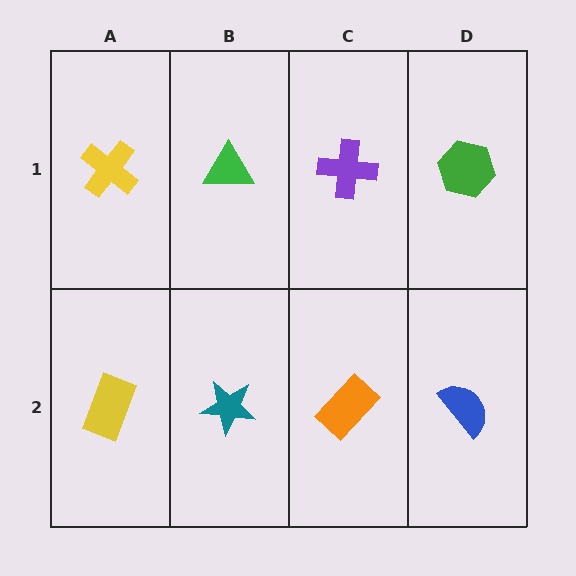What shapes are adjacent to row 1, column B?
A teal star (row 2, column B), a yellow cross (row 1, column A), a purple cross (row 1, column C).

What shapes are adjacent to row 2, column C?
A purple cross (row 1, column C), a teal star (row 2, column B), a blue semicircle (row 2, column D).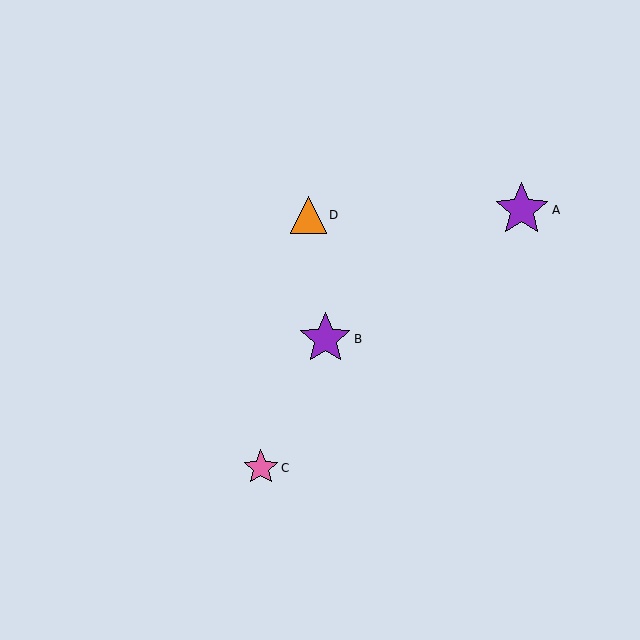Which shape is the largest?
The purple star (labeled A) is the largest.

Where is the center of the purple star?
The center of the purple star is at (522, 210).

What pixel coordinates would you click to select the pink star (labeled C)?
Click at (261, 468) to select the pink star C.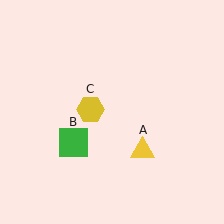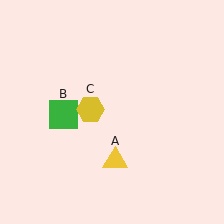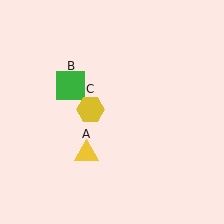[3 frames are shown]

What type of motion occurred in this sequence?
The yellow triangle (object A), green square (object B) rotated clockwise around the center of the scene.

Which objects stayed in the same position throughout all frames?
Yellow hexagon (object C) remained stationary.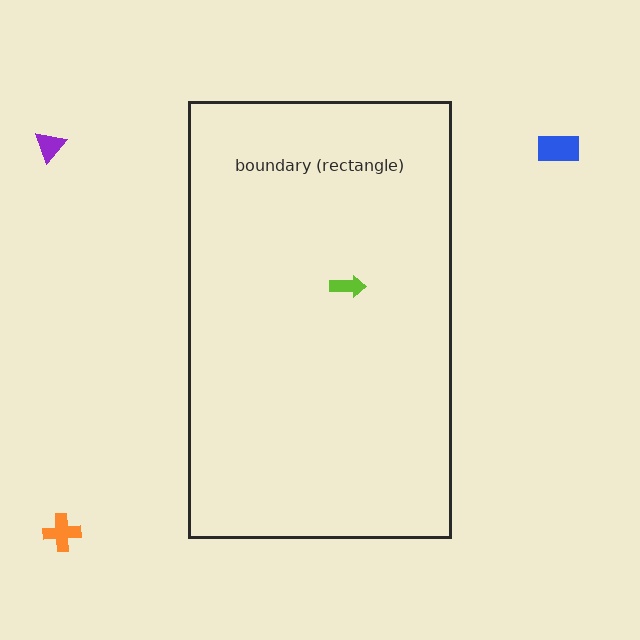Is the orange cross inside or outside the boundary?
Outside.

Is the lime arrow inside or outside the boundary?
Inside.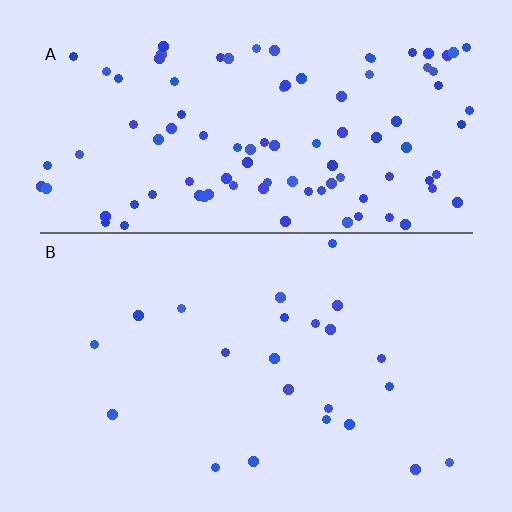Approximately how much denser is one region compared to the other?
Approximately 4.4× — region A over region B.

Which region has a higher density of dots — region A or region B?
A (the top).